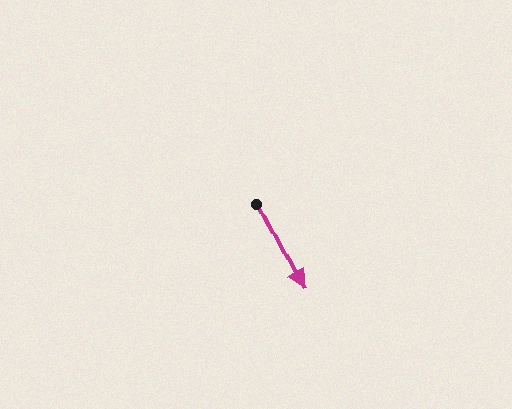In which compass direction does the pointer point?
Southeast.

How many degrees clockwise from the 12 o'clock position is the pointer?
Approximately 153 degrees.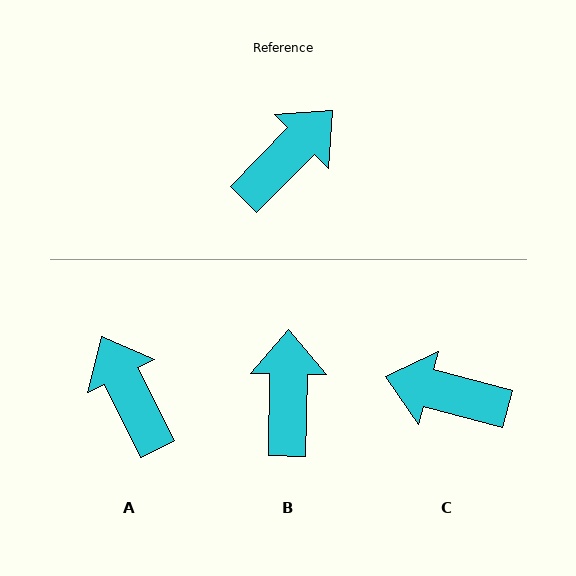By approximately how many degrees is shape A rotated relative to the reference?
Approximately 71 degrees counter-clockwise.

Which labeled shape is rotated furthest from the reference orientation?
C, about 120 degrees away.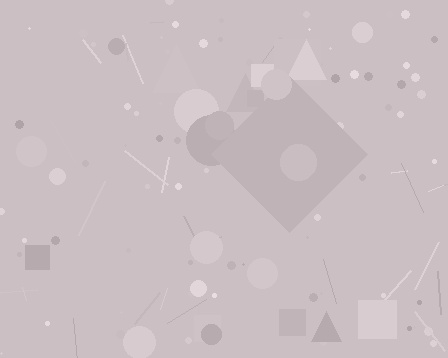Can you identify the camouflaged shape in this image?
The camouflaged shape is a diamond.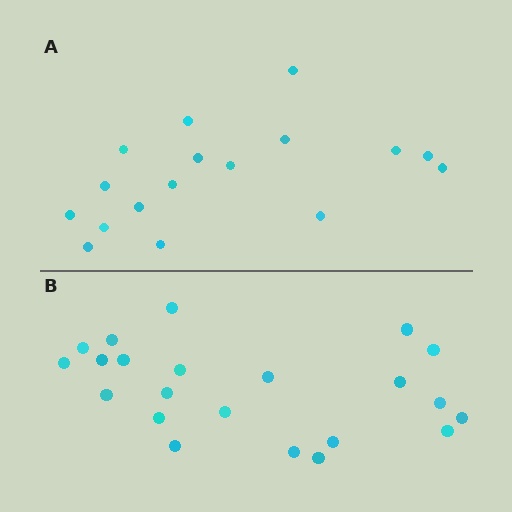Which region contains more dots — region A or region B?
Region B (the bottom region) has more dots.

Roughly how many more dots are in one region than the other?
Region B has about 5 more dots than region A.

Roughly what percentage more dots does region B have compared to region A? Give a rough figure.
About 30% more.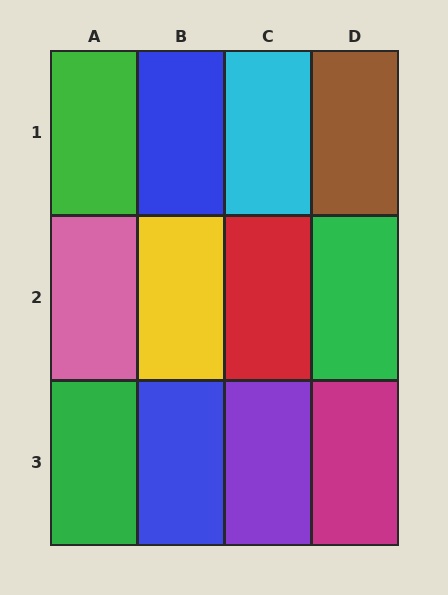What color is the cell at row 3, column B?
Blue.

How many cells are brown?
1 cell is brown.